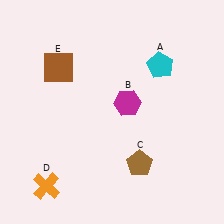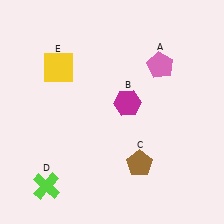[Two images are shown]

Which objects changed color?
A changed from cyan to pink. D changed from orange to lime. E changed from brown to yellow.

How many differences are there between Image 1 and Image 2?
There are 3 differences between the two images.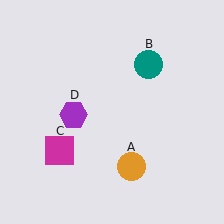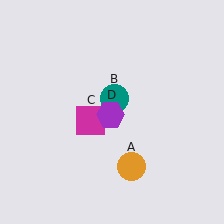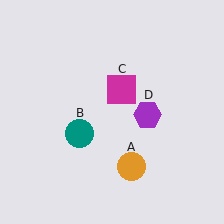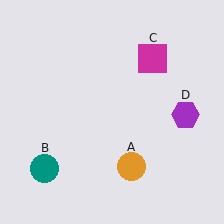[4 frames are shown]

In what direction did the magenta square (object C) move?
The magenta square (object C) moved up and to the right.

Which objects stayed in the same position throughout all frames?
Orange circle (object A) remained stationary.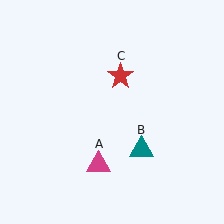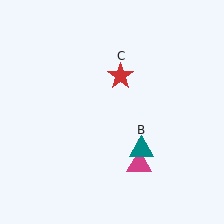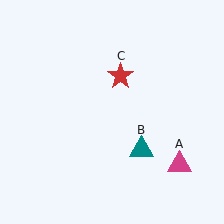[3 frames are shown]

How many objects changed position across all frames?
1 object changed position: magenta triangle (object A).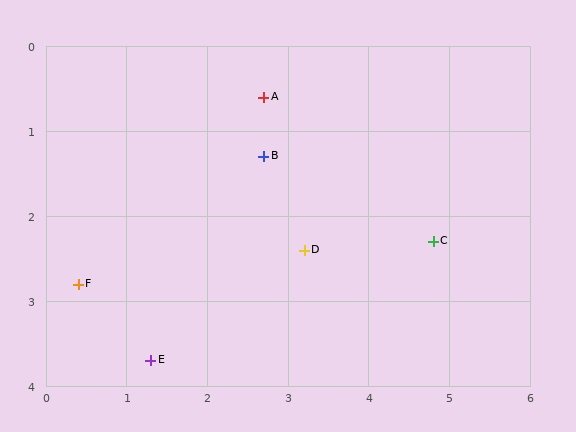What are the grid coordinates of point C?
Point C is at approximately (4.8, 2.3).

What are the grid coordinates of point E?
Point E is at approximately (1.3, 3.7).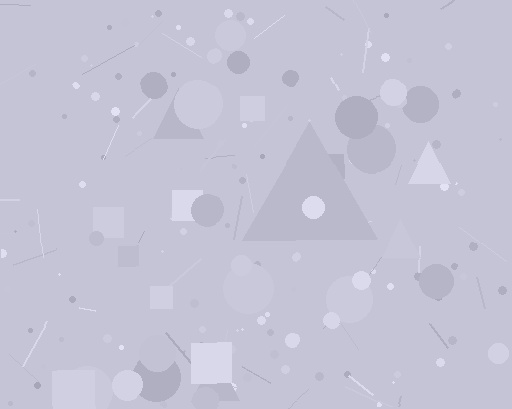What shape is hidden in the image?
A triangle is hidden in the image.